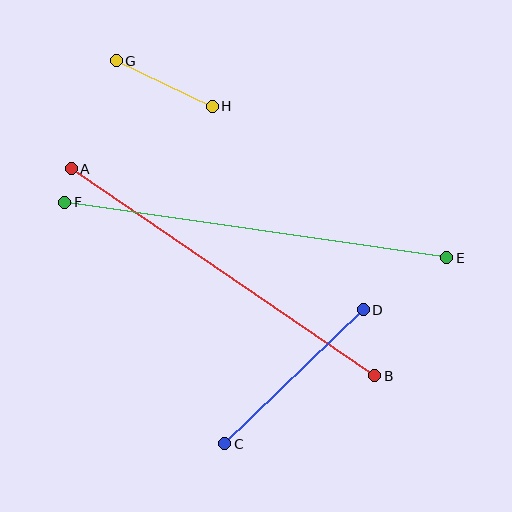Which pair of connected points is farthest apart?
Points E and F are farthest apart.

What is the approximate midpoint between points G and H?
The midpoint is at approximately (164, 84) pixels.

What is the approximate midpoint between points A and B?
The midpoint is at approximately (223, 272) pixels.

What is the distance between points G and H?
The distance is approximately 106 pixels.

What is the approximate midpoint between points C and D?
The midpoint is at approximately (294, 377) pixels.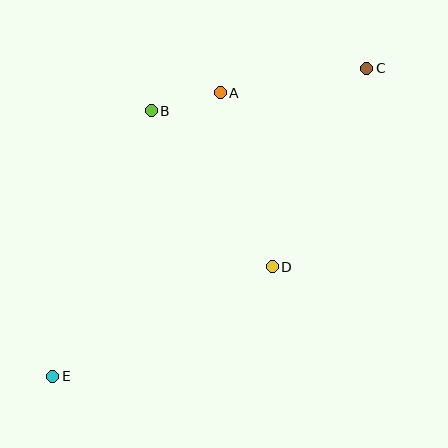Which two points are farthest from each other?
Points C and E are farthest from each other.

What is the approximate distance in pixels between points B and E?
The distance between B and E is approximately 283 pixels.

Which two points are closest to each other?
Points A and B are closest to each other.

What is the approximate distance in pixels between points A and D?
The distance between A and D is approximately 182 pixels.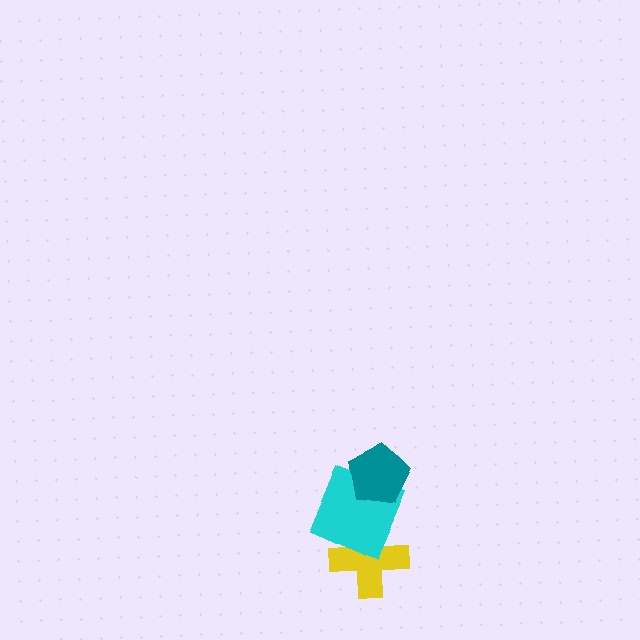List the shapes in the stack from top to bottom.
From top to bottom: the teal pentagon, the cyan square, the yellow cross.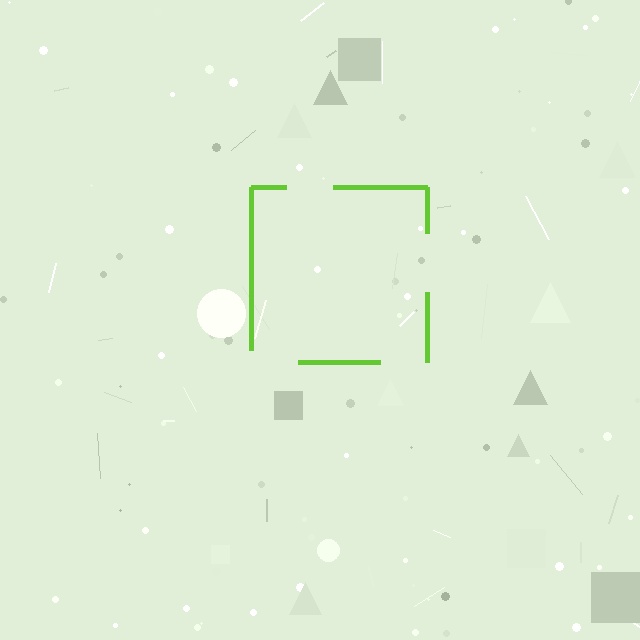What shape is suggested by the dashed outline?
The dashed outline suggests a square.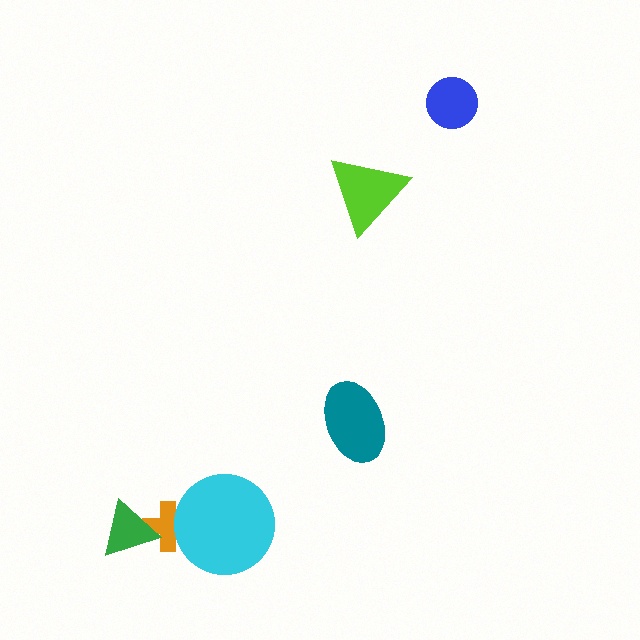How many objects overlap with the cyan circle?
1 object overlaps with the cyan circle.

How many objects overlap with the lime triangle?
0 objects overlap with the lime triangle.